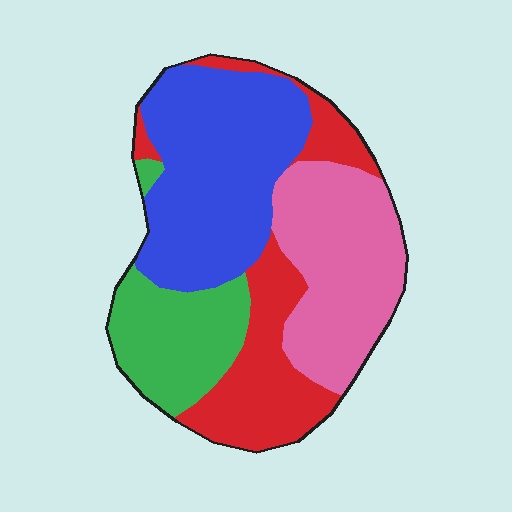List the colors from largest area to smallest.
From largest to smallest: blue, pink, red, green.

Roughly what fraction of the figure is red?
Red covers about 25% of the figure.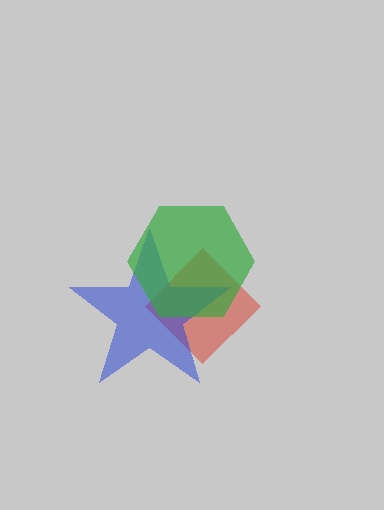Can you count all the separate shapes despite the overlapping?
Yes, there are 3 separate shapes.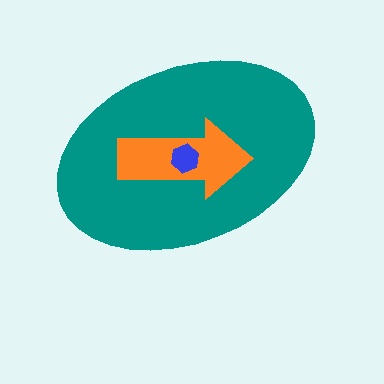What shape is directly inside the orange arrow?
The blue hexagon.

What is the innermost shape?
The blue hexagon.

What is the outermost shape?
The teal ellipse.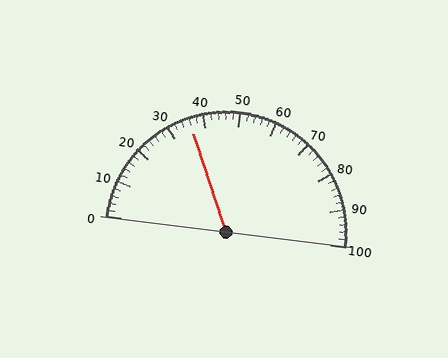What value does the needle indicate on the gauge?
The needle indicates approximately 36.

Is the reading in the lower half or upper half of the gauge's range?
The reading is in the lower half of the range (0 to 100).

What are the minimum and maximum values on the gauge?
The gauge ranges from 0 to 100.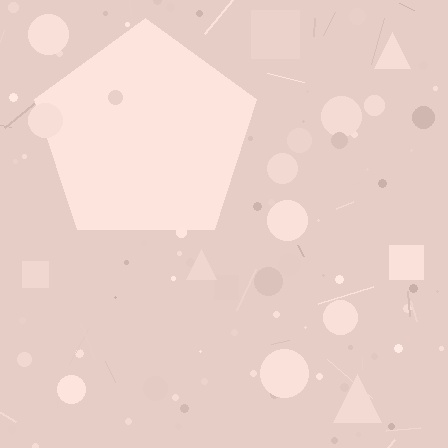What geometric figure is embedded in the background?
A pentagon is embedded in the background.